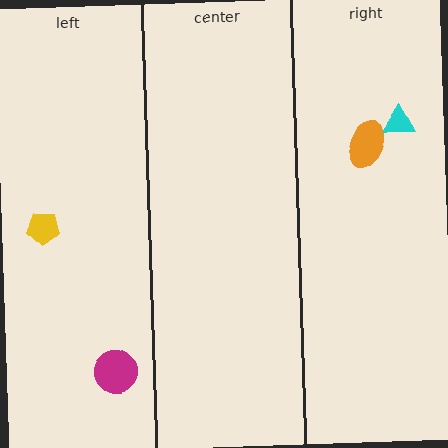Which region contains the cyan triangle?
The right region.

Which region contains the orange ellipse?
The right region.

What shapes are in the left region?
The yellow pentagon, the magenta circle.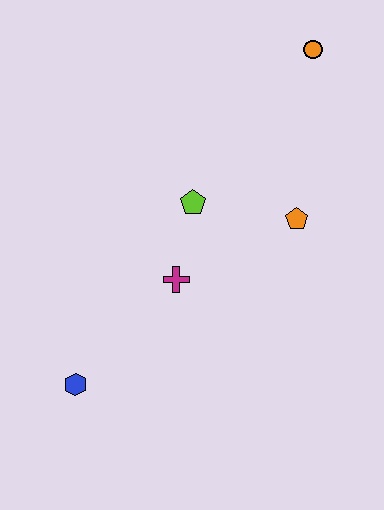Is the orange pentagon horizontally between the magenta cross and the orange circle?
Yes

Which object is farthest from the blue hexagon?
The orange circle is farthest from the blue hexagon.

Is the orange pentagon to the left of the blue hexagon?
No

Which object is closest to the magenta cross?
The lime pentagon is closest to the magenta cross.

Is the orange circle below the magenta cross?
No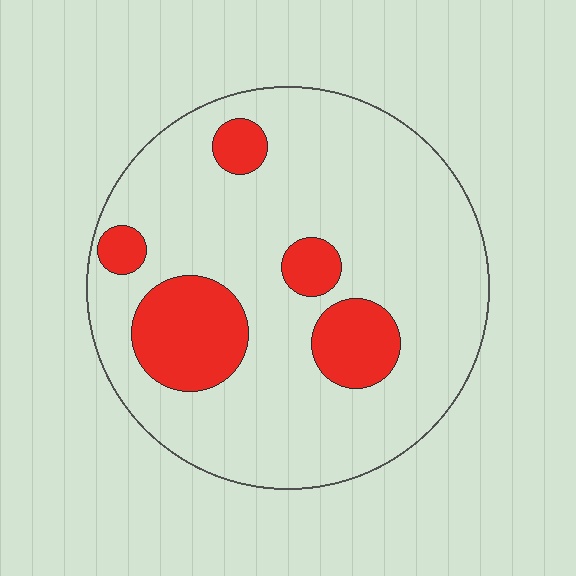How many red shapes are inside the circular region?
5.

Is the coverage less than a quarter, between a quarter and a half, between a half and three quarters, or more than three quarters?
Less than a quarter.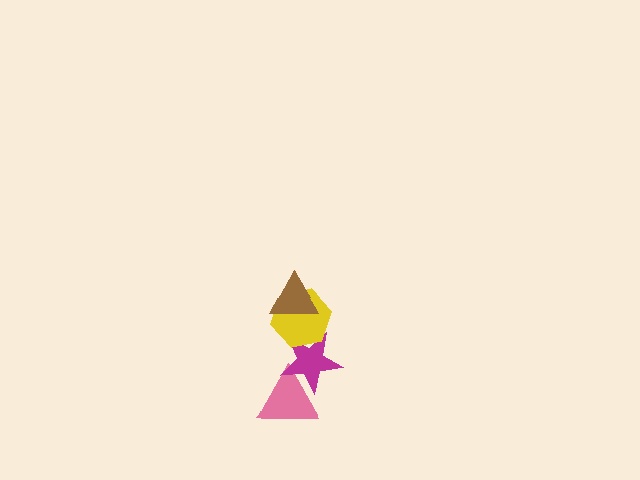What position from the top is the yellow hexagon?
The yellow hexagon is 2nd from the top.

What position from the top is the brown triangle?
The brown triangle is 1st from the top.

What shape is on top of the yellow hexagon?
The brown triangle is on top of the yellow hexagon.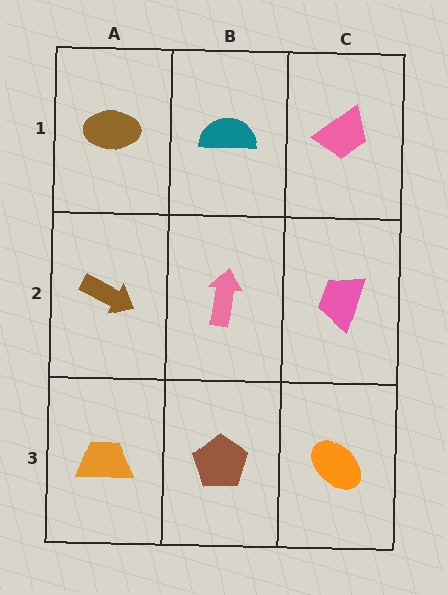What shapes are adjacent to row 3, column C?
A pink trapezoid (row 2, column C), a brown pentagon (row 3, column B).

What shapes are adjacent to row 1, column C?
A pink trapezoid (row 2, column C), a teal semicircle (row 1, column B).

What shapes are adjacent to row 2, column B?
A teal semicircle (row 1, column B), a brown pentagon (row 3, column B), a brown arrow (row 2, column A), a pink trapezoid (row 2, column C).